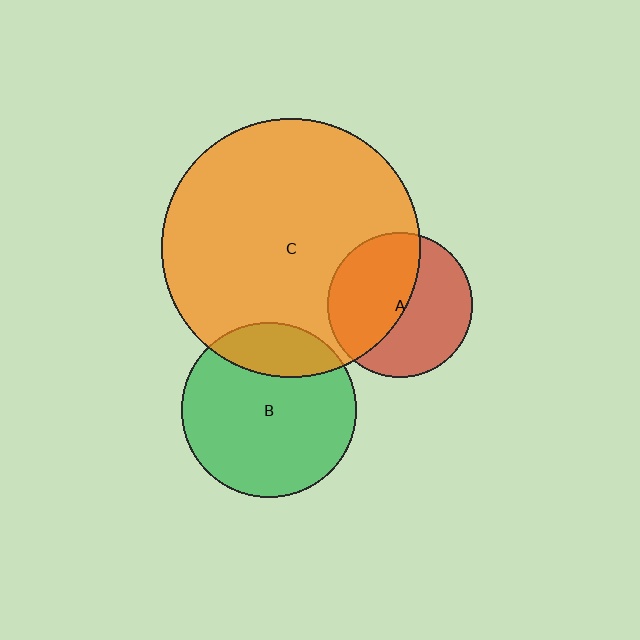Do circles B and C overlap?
Yes.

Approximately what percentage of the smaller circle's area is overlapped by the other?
Approximately 20%.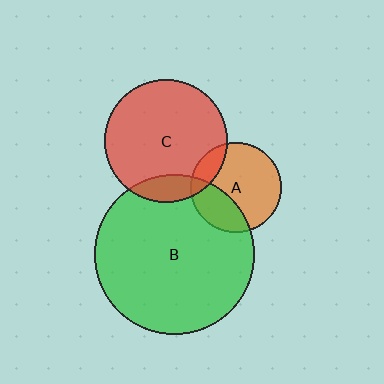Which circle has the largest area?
Circle B (green).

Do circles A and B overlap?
Yes.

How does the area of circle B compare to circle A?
Approximately 3.1 times.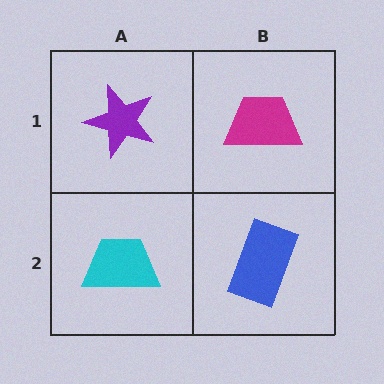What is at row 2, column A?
A cyan trapezoid.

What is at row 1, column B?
A magenta trapezoid.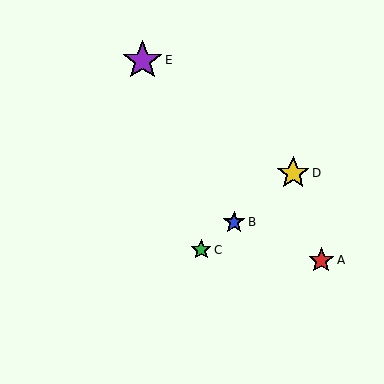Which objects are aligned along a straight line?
Objects B, C, D are aligned along a straight line.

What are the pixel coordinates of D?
Object D is at (293, 173).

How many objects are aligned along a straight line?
3 objects (B, C, D) are aligned along a straight line.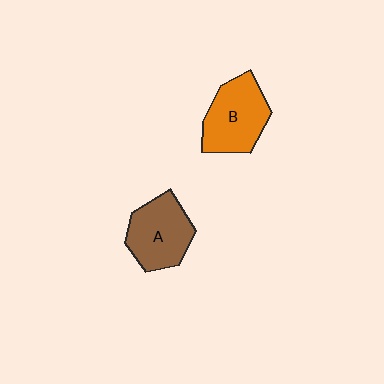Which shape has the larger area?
Shape B (orange).